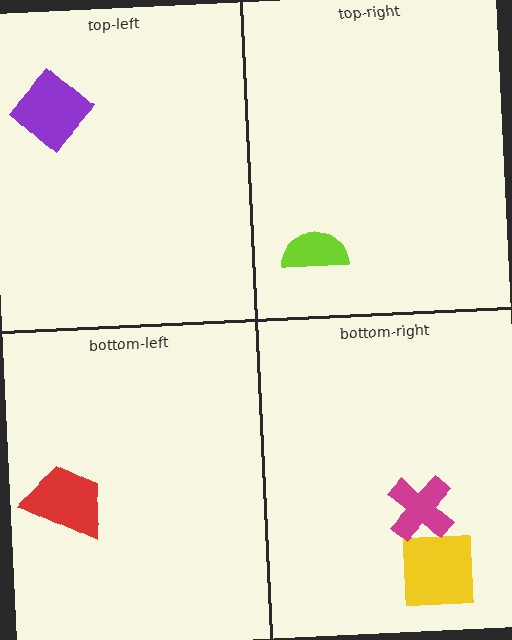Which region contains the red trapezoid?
The bottom-left region.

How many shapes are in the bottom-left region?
1.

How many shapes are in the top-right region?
1.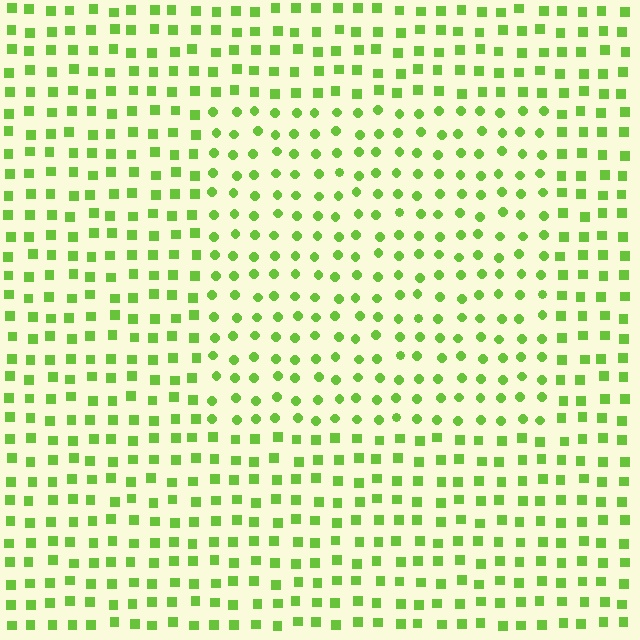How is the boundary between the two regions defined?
The boundary is defined by a change in element shape: circles inside vs. squares outside. All elements share the same color and spacing.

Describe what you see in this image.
The image is filled with small lime elements arranged in a uniform grid. A rectangle-shaped region contains circles, while the surrounding area contains squares. The boundary is defined purely by the change in element shape.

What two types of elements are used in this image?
The image uses circles inside the rectangle region and squares outside it.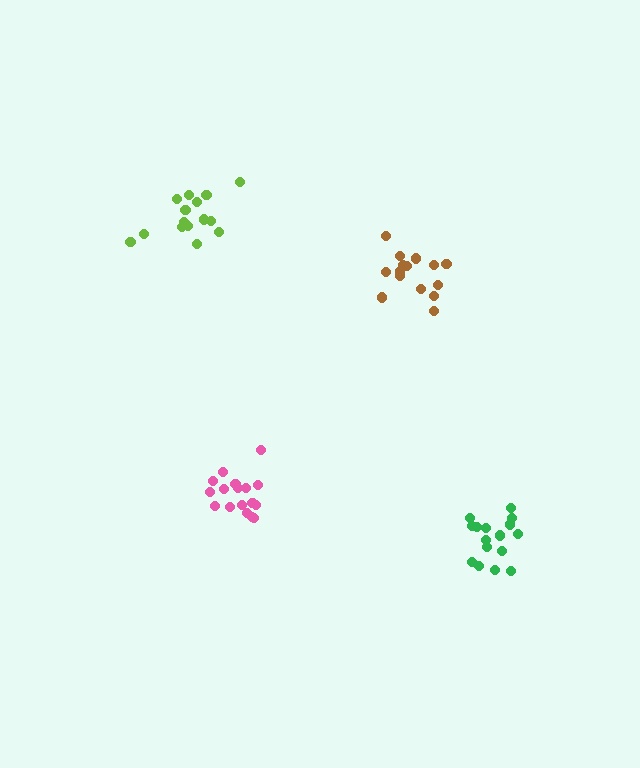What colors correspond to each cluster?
The clusters are colored: green, pink, brown, lime.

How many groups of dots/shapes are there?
There are 4 groups.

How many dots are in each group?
Group 1: 16 dots, Group 2: 17 dots, Group 3: 16 dots, Group 4: 15 dots (64 total).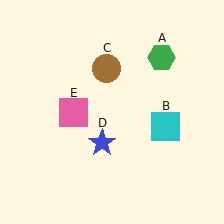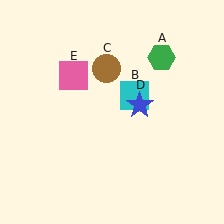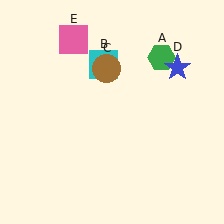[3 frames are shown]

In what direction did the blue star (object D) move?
The blue star (object D) moved up and to the right.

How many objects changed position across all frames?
3 objects changed position: cyan square (object B), blue star (object D), pink square (object E).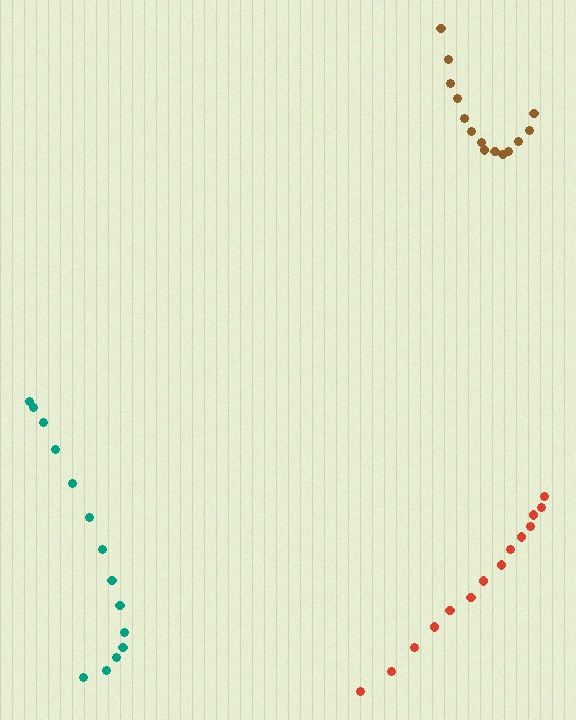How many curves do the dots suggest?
There are 3 distinct paths.